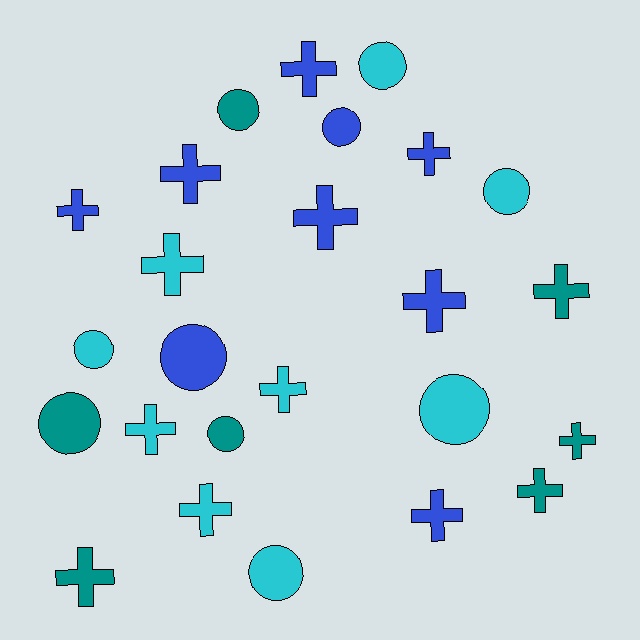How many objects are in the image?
There are 25 objects.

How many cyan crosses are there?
There are 4 cyan crosses.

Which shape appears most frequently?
Cross, with 15 objects.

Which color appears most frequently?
Blue, with 9 objects.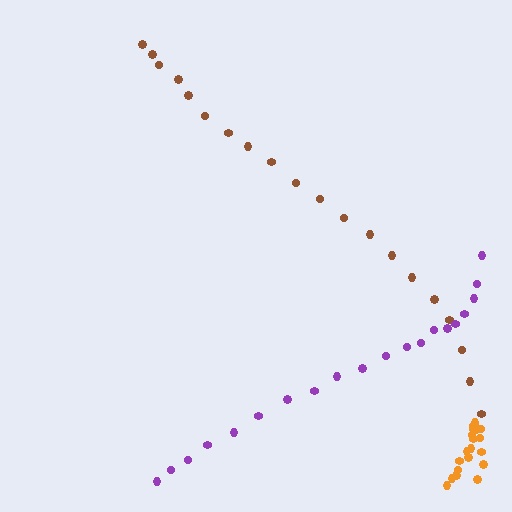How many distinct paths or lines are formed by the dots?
There are 3 distinct paths.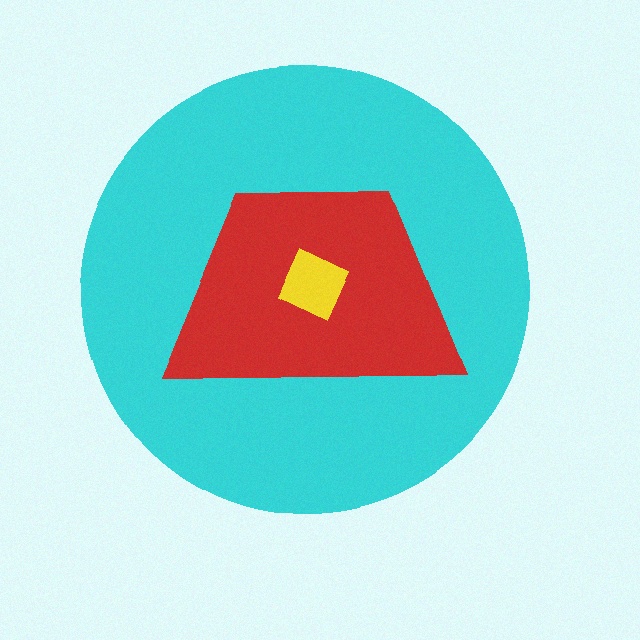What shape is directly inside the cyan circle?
The red trapezoid.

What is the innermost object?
The yellow diamond.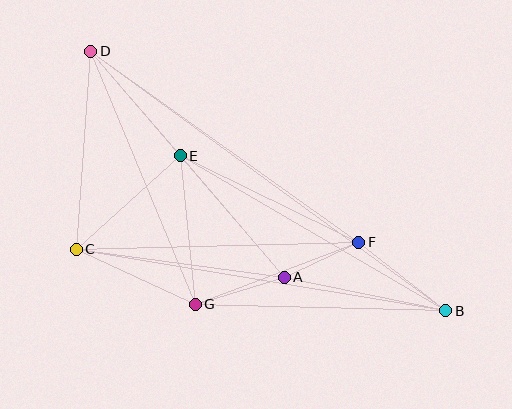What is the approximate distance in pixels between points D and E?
The distance between D and E is approximately 138 pixels.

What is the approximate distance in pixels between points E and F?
The distance between E and F is approximately 199 pixels.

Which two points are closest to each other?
Points A and F are closest to each other.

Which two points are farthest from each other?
Points B and D are farthest from each other.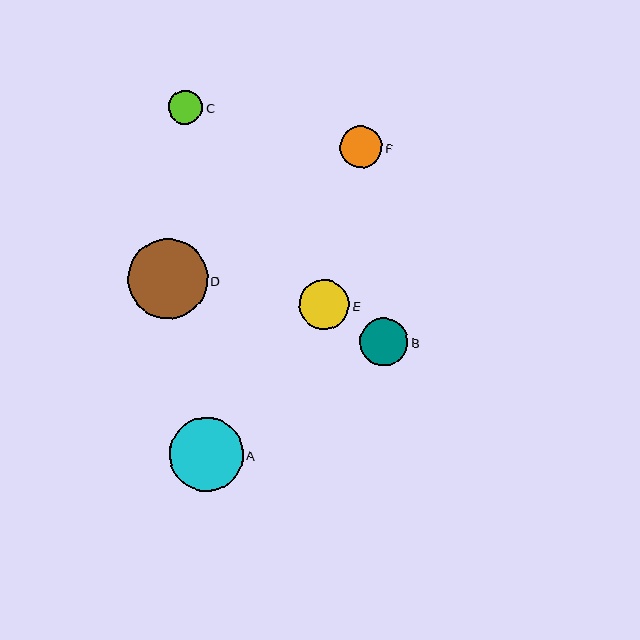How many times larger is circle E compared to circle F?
Circle E is approximately 1.2 times the size of circle F.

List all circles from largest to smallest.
From largest to smallest: D, A, E, B, F, C.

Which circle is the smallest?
Circle C is the smallest with a size of approximately 34 pixels.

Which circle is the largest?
Circle D is the largest with a size of approximately 80 pixels.